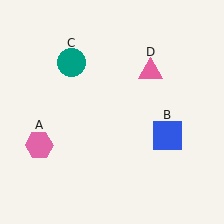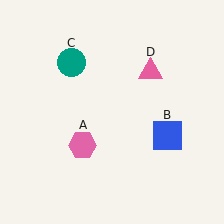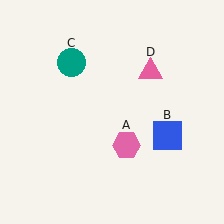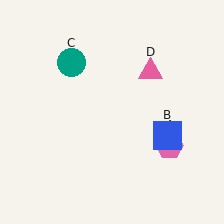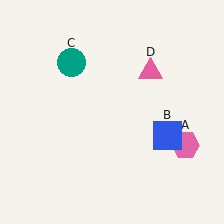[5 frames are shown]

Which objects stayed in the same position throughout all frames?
Blue square (object B) and teal circle (object C) and pink triangle (object D) remained stationary.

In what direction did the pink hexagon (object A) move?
The pink hexagon (object A) moved right.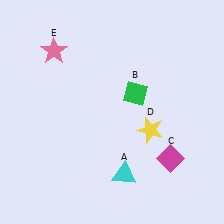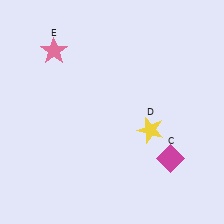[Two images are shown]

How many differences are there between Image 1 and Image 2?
There are 2 differences between the two images.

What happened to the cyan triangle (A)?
The cyan triangle (A) was removed in Image 2. It was in the bottom-right area of Image 1.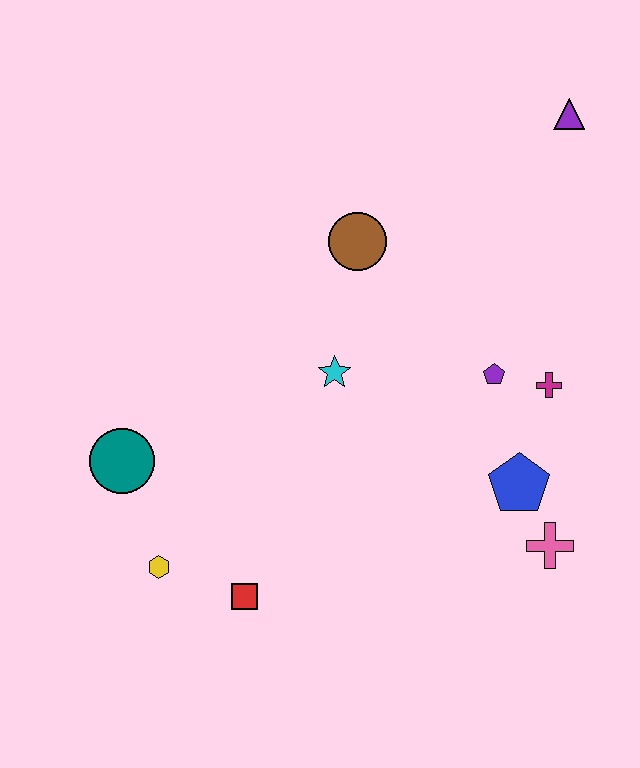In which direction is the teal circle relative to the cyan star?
The teal circle is to the left of the cyan star.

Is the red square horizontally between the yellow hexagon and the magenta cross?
Yes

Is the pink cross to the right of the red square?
Yes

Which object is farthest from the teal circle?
The purple triangle is farthest from the teal circle.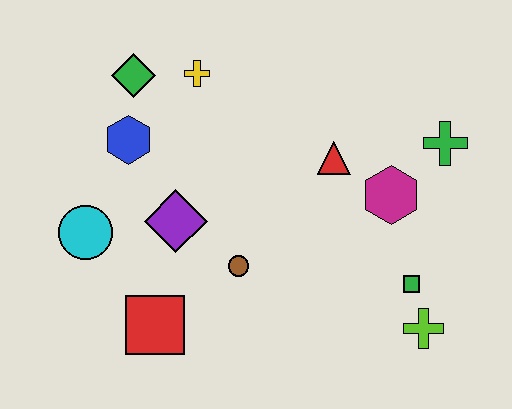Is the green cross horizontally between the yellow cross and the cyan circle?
No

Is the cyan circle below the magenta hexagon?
Yes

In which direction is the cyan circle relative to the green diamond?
The cyan circle is below the green diamond.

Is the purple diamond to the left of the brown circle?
Yes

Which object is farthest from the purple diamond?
The green cross is farthest from the purple diamond.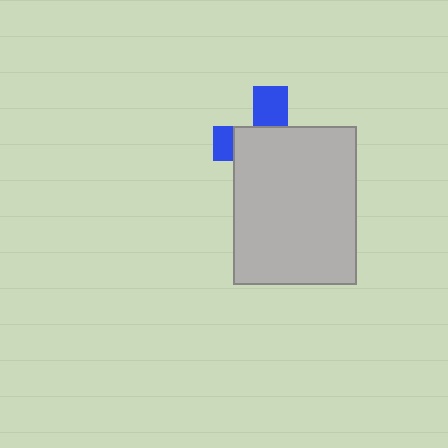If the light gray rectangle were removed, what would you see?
You would see the complete blue cross.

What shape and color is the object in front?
The object in front is a light gray rectangle.